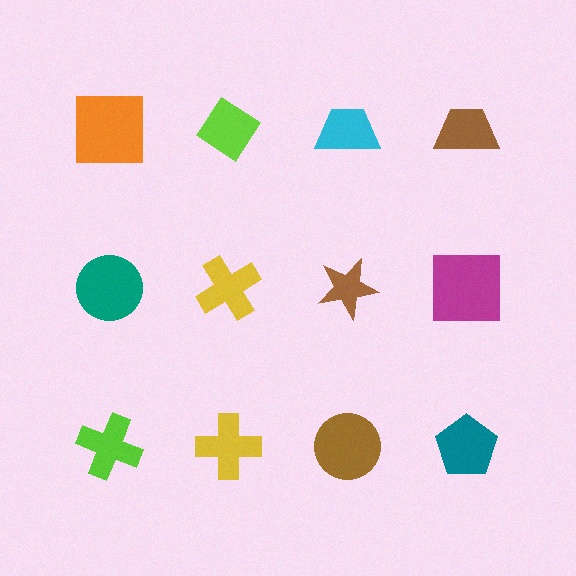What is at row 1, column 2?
A lime diamond.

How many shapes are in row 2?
4 shapes.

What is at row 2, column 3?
A brown star.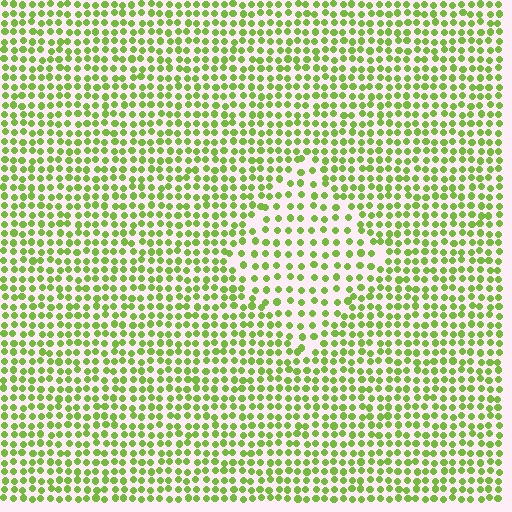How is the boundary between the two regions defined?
The boundary is defined by a change in element density (approximately 1.7x ratio). All elements are the same color, size, and shape.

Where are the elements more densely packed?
The elements are more densely packed outside the diamond boundary.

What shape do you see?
I see a diamond.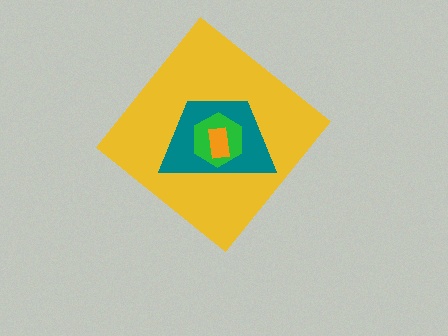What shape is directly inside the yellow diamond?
The teal trapezoid.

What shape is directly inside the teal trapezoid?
The green hexagon.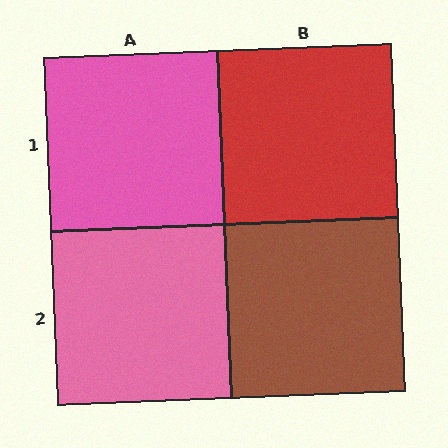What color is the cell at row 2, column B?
Brown.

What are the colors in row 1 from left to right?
Pink, red.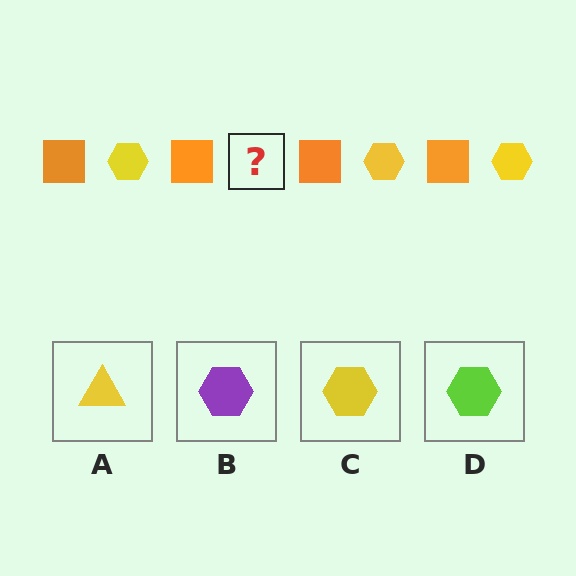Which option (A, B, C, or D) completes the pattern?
C.